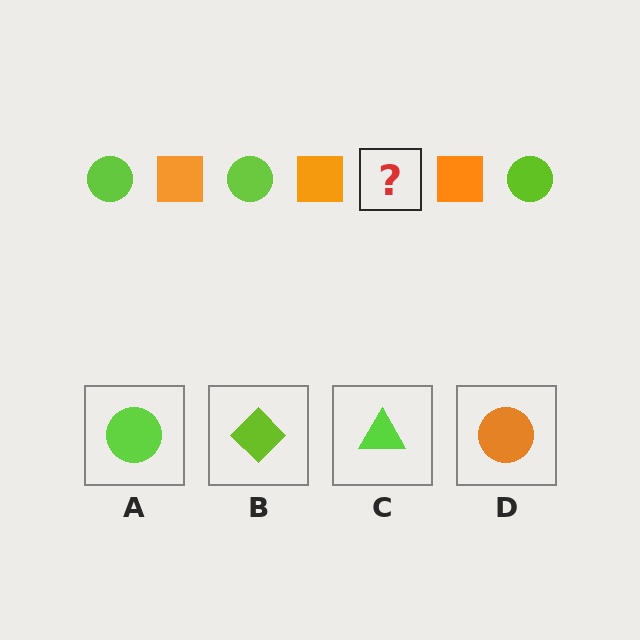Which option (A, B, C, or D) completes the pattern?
A.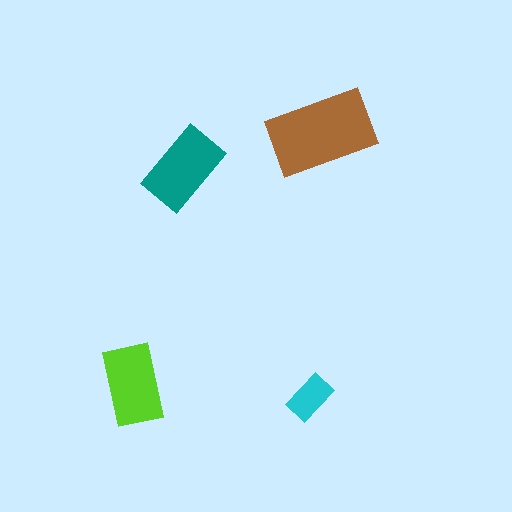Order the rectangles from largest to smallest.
the brown one, the teal one, the lime one, the cyan one.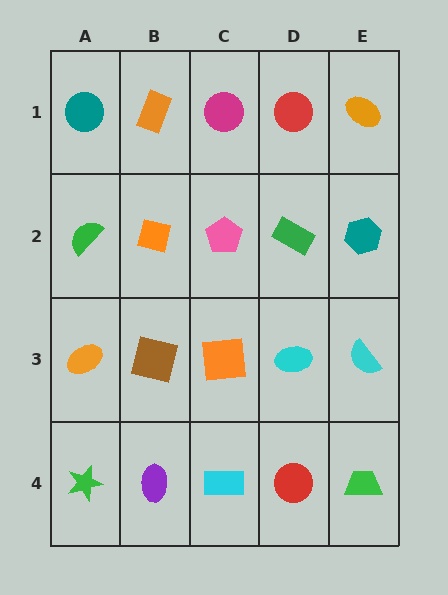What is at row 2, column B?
An orange square.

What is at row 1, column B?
An orange rectangle.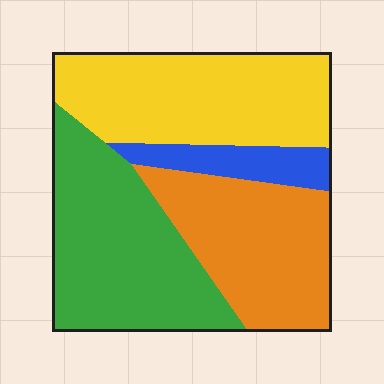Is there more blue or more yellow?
Yellow.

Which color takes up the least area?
Blue, at roughly 10%.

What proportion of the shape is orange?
Orange covers about 25% of the shape.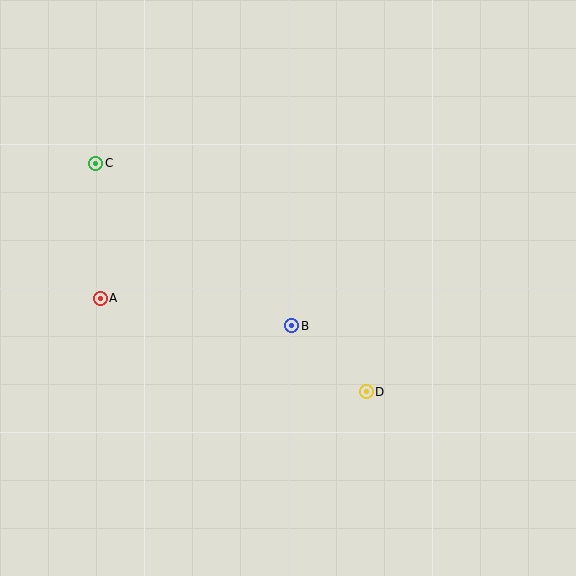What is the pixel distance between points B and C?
The distance between B and C is 255 pixels.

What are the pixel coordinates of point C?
Point C is at (96, 163).